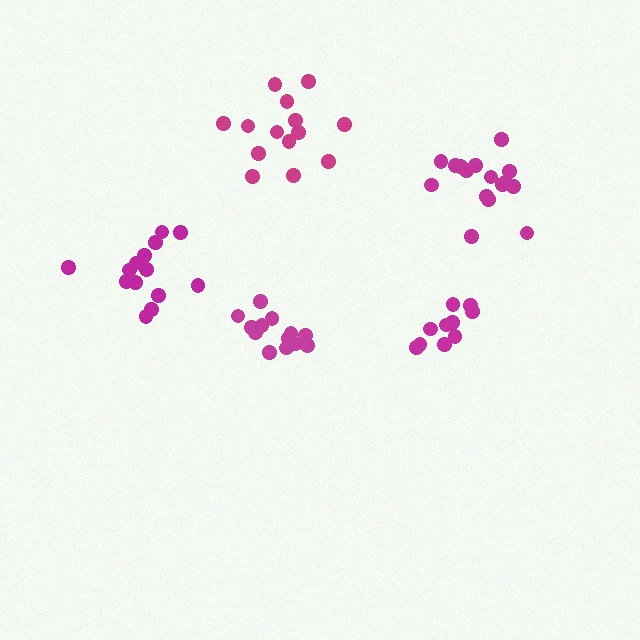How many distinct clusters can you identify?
There are 5 distinct clusters.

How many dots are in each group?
Group 1: 13 dots, Group 2: 10 dots, Group 3: 14 dots, Group 4: 14 dots, Group 5: 16 dots (67 total).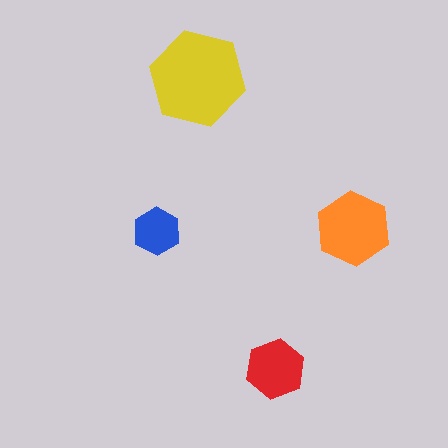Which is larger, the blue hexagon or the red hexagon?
The red one.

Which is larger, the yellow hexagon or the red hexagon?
The yellow one.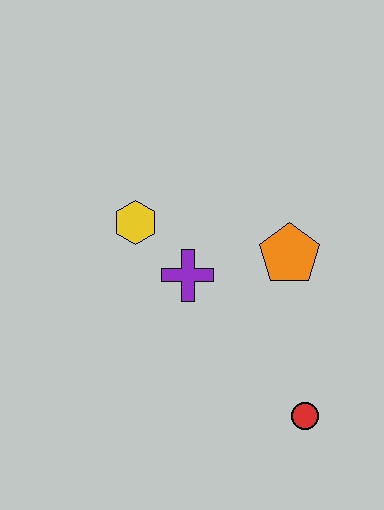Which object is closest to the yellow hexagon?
The purple cross is closest to the yellow hexagon.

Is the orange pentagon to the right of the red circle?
No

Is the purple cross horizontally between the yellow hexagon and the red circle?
Yes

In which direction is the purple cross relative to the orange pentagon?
The purple cross is to the left of the orange pentagon.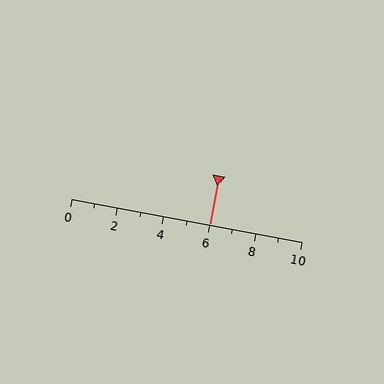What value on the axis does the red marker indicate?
The marker indicates approximately 6.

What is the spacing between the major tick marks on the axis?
The major ticks are spaced 2 apart.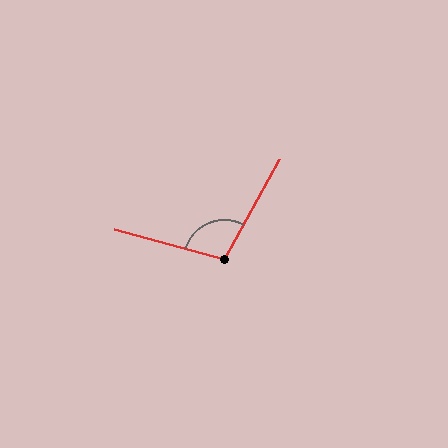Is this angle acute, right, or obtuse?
It is obtuse.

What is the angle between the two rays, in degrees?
Approximately 103 degrees.